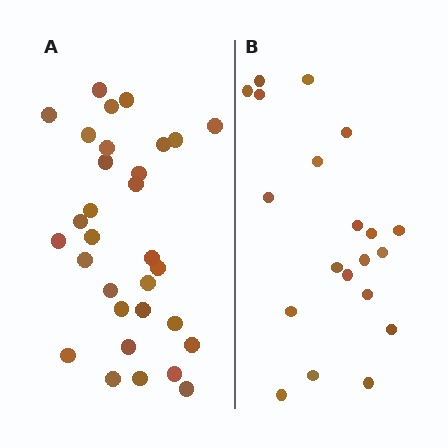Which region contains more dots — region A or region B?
Region A (the left region) has more dots.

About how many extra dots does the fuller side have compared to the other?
Region A has roughly 12 or so more dots than region B.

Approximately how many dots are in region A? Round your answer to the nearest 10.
About 30 dots. (The exact count is 31, which rounds to 30.)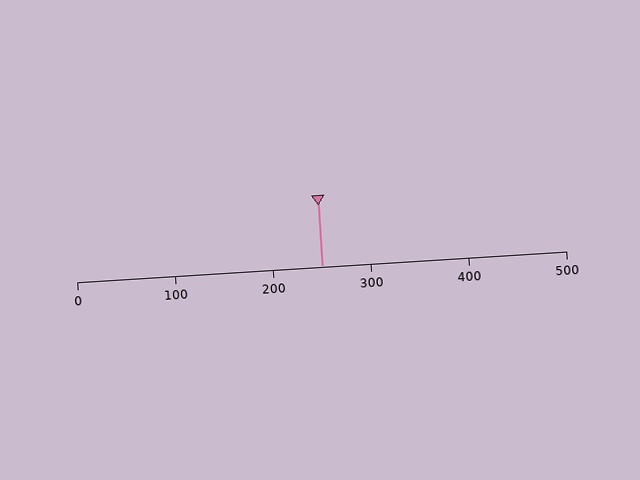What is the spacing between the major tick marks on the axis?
The major ticks are spaced 100 apart.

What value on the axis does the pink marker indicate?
The marker indicates approximately 250.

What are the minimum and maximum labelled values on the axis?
The axis runs from 0 to 500.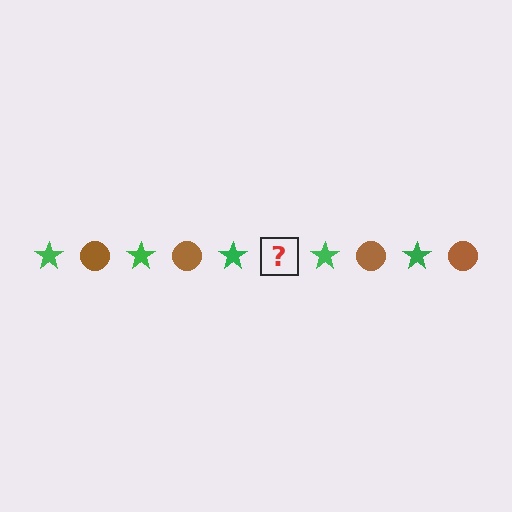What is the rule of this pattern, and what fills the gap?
The rule is that the pattern alternates between green star and brown circle. The gap should be filled with a brown circle.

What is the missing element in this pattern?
The missing element is a brown circle.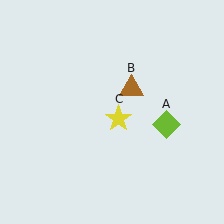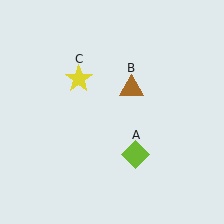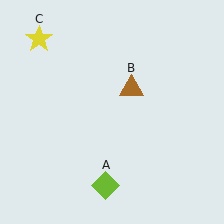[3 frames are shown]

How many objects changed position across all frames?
2 objects changed position: lime diamond (object A), yellow star (object C).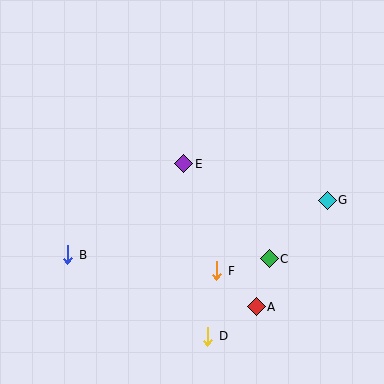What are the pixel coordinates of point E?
Point E is at (184, 164).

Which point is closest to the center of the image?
Point E at (184, 164) is closest to the center.